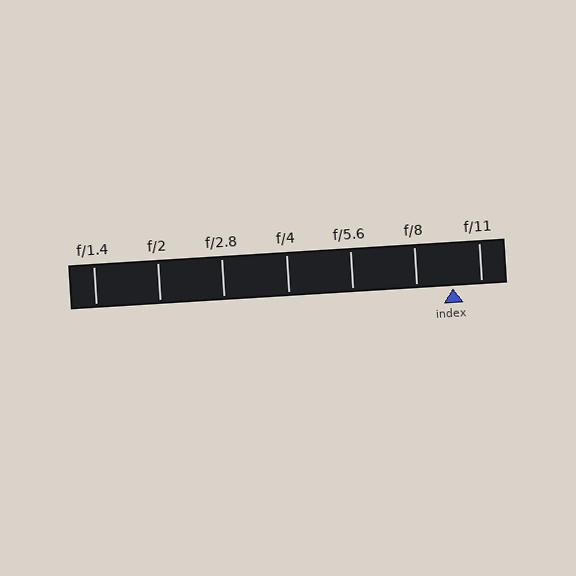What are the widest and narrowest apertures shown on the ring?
The widest aperture shown is f/1.4 and the narrowest is f/11.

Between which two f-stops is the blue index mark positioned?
The index mark is between f/8 and f/11.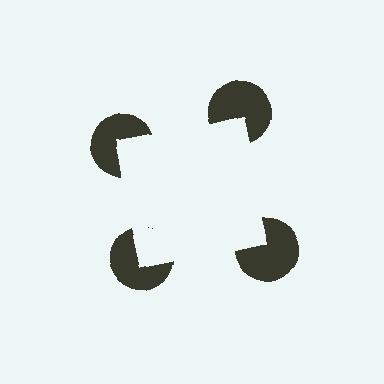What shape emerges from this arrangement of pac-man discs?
An illusory square — its edges are inferred from the aligned wedge cuts in the pac-man discs, not physically drawn.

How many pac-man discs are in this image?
There are 4 — one at each vertex of the illusory square.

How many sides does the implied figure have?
4 sides.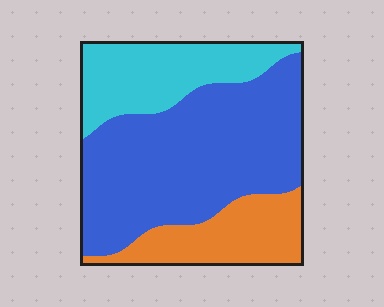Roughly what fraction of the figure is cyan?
Cyan takes up about one quarter (1/4) of the figure.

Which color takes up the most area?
Blue, at roughly 55%.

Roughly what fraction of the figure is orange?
Orange takes up about one fifth (1/5) of the figure.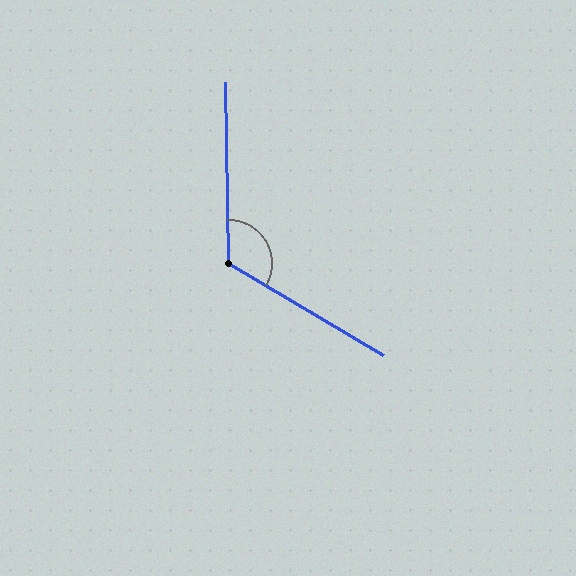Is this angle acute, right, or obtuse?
It is obtuse.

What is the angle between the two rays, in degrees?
Approximately 122 degrees.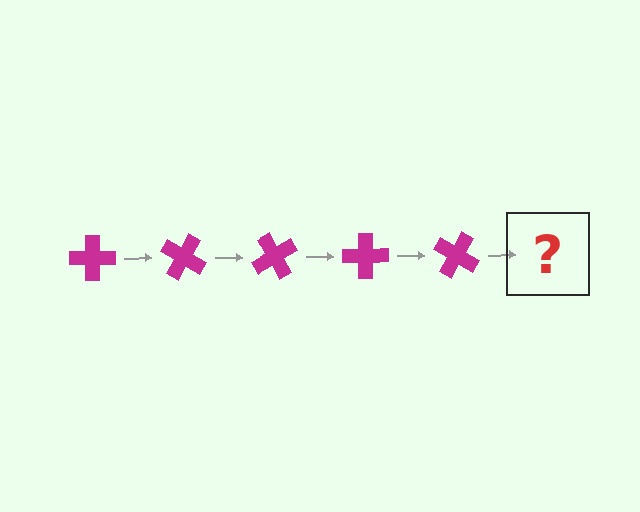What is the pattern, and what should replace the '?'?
The pattern is that the cross rotates 30 degrees each step. The '?' should be a magenta cross rotated 150 degrees.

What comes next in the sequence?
The next element should be a magenta cross rotated 150 degrees.